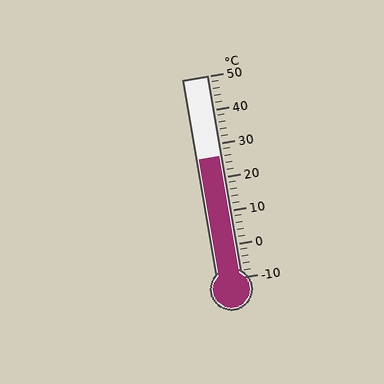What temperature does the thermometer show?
The thermometer shows approximately 26°C.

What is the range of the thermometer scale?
The thermometer scale ranges from -10°C to 50°C.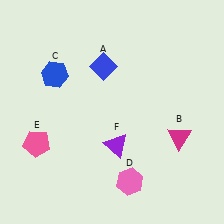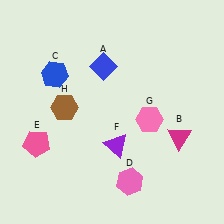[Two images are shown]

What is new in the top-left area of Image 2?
A brown hexagon (H) was added in the top-left area of Image 2.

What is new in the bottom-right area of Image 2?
A pink hexagon (G) was added in the bottom-right area of Image 2.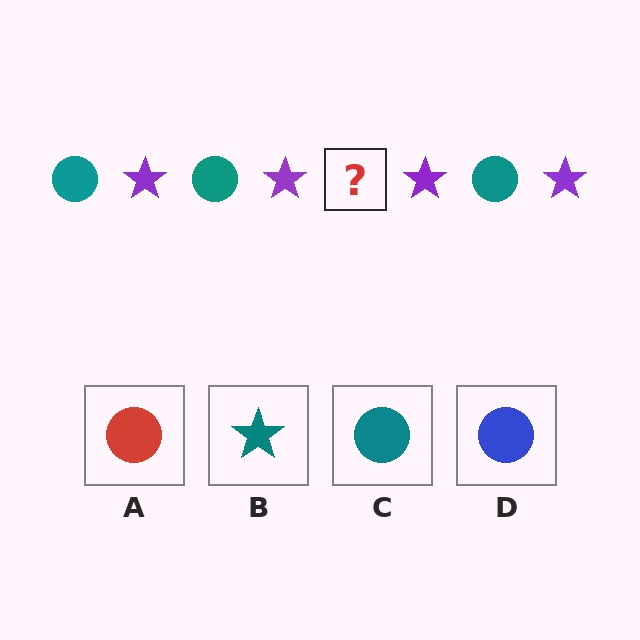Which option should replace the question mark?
Option C.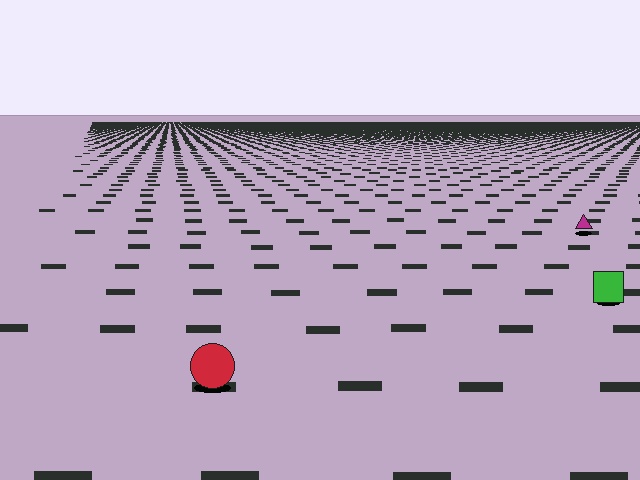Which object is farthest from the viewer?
The magenta triangle is farthest from the viewer. It appears smaller and the ground texture around it is denser.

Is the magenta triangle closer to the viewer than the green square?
No. The green square is closer — you can tell from the texture gradient: the ground texture is coarser near it.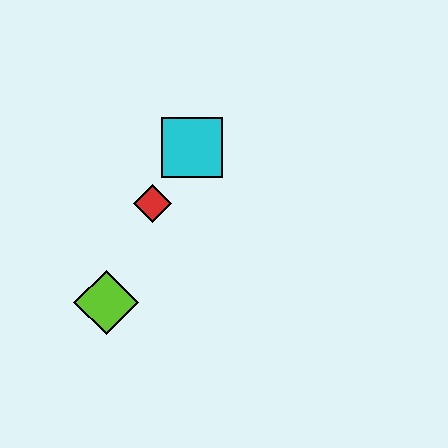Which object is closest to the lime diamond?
The red diamond is closest to the lime diamond.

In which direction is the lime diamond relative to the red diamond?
The lime diamond is below the red diamond.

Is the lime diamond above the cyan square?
No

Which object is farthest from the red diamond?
The lime diamond is farthest from the red diamond.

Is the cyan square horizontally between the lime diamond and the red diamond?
No